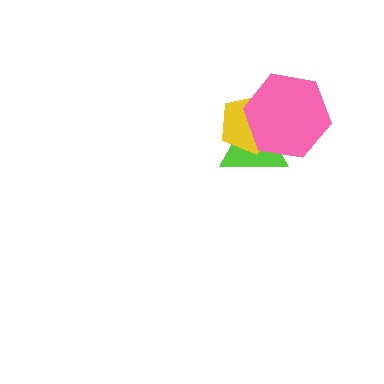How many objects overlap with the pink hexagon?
2 objects overlap with the pink hexagon.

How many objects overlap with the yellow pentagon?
2 objects overlap with the yellow pentagon.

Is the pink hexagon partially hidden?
No, no other shape covers it.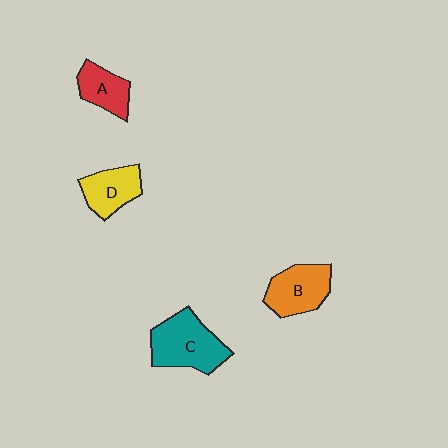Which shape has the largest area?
Shape C (teal).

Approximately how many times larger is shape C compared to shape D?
Approximately 1.5 times.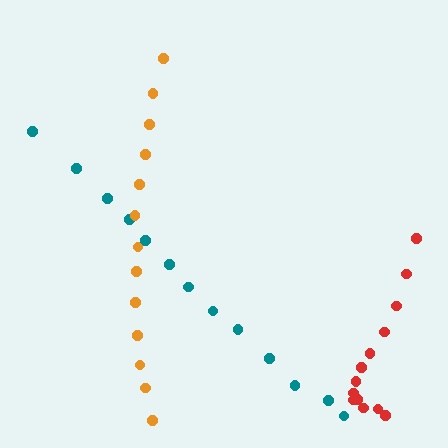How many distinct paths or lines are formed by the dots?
There are 3 distinct paths.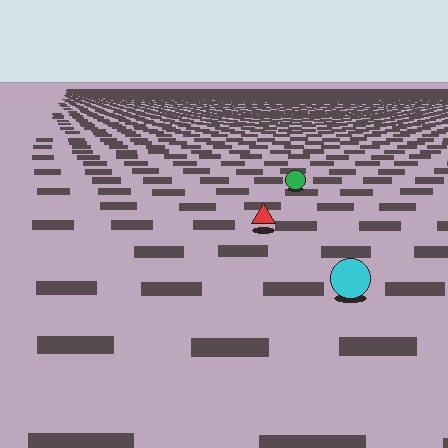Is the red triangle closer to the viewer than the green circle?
Yes. The red triangle is closer — you can tell from the texture gradient: the ground texture is coarser near it.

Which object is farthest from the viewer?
The green circle is farthest from the viewer. It appears smaller and the ground texture around it is denser.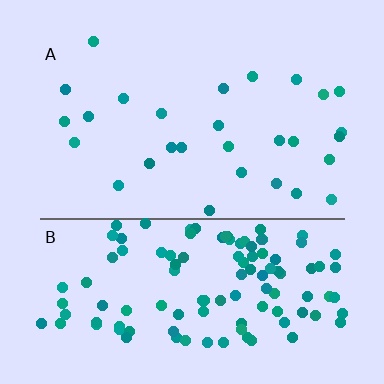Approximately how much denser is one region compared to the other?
Approximately 4.3× — region B over region A.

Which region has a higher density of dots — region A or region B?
B (the bottom).